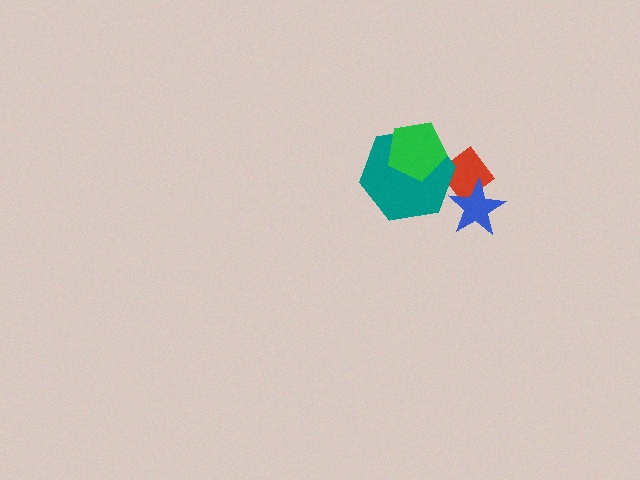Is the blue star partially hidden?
No, no other shape covers it.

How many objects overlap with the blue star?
1 object overlaps with the blue star.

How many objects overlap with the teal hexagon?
2 objects overlap with the teal hexagon.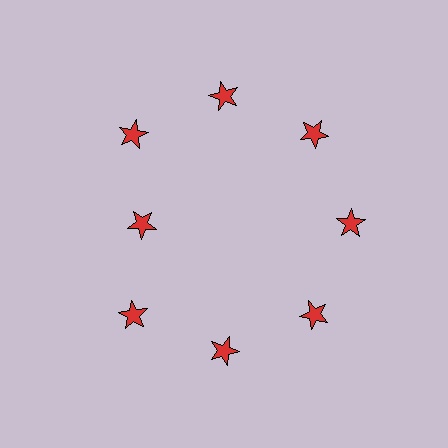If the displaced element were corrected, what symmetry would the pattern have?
It would have 8-fold rotational symmetry — the pattern would map onto itself every 45 degrees.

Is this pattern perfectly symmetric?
No. The 8 red stars are arranged in a ring, but one element near the 9 o'clock position is pulled inward toward the center, breaking the 8-fold rotational symmetry.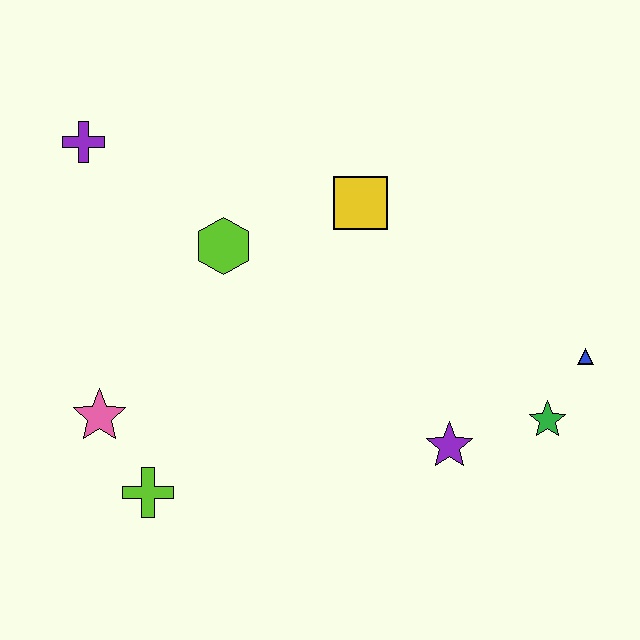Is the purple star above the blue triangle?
No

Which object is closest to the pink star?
The lime cross is closest to the pink star.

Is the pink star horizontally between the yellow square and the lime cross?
No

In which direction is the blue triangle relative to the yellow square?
The blue triangle is to the right of the yellow square.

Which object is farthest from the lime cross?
The blue triangle is farthest from the lime cross.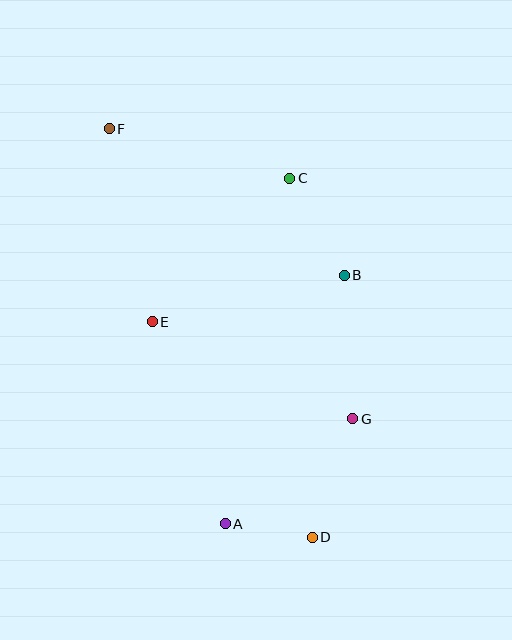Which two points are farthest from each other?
Points D and F are farthest from each other.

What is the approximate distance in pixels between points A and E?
The distance between A and E is approximately 215 pixels.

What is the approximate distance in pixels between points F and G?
The distance between F and G is approximately 379 pixels.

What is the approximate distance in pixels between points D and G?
The distance between D and G is approximately 125 pixels.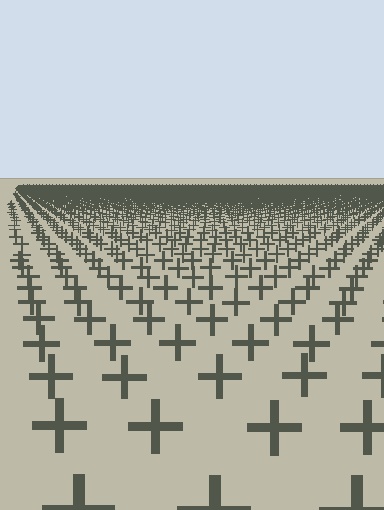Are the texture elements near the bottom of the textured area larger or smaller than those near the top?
Larger. Near the bottom, elements are closer to the viewer and appear at a bigger on-screen size.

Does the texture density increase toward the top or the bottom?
Density increases toward the top.